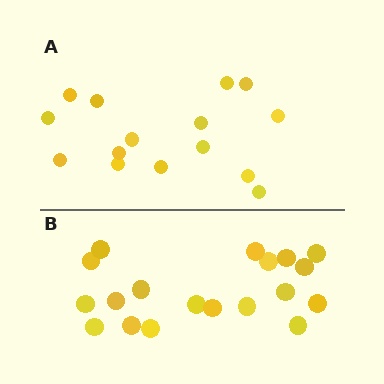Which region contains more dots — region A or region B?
Region B (the bottom region) has more dots.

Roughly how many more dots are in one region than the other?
Region B has about 4 more dots than region A.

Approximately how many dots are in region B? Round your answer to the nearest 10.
About 20 dots. (The exact count is 19, which rounds to 20.)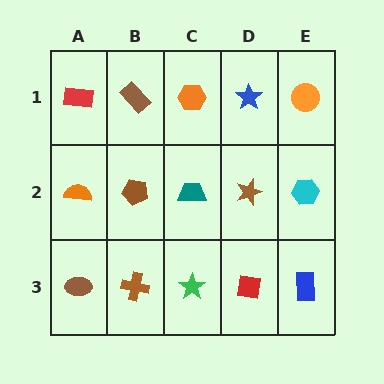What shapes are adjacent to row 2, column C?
An orange hexagon (row 1, column C), a green star (row 3, column C), a brown pentagon (row 2, column B), a brown star (row 2, column D).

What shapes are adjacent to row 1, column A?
An orange semicircle (row 2, column A), a brown rectangle (row 1, column B).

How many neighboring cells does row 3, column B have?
3.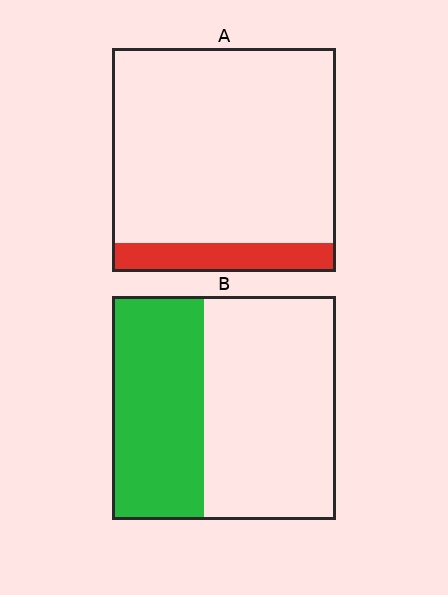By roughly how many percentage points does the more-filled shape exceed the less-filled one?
By roughly 30 percentage points (B over A).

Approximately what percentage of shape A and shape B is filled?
A is approximately 15% and B is approximately 40%.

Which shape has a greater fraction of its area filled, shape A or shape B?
Shape B.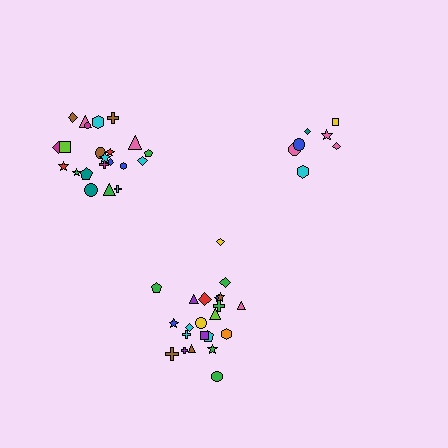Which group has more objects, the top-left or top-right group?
The top-left group.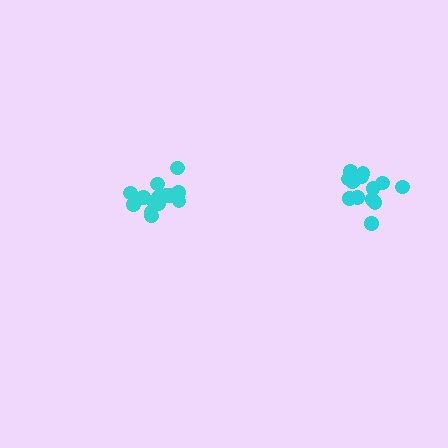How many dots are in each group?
Group 1: 15 dots, Group 2: 14 dots (29 total).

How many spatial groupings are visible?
There are 2 spatial groupings.